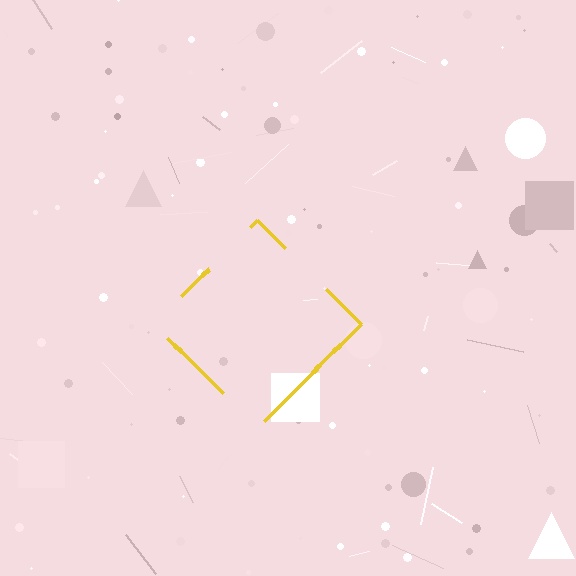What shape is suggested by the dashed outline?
The dashed outline suggests a diamond.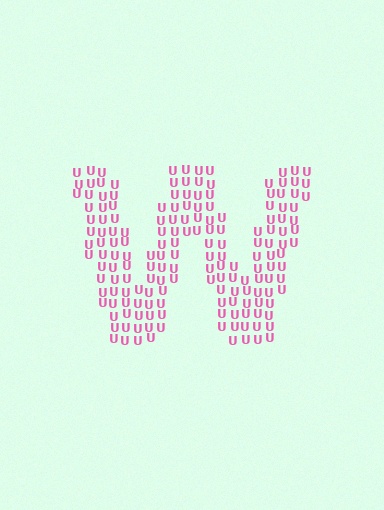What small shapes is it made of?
It is made of small letter U's.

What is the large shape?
The large shape is the letter W.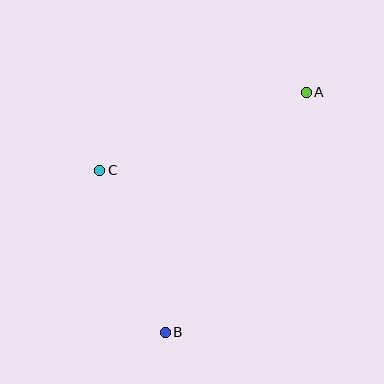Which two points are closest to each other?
Points B and C are closest to each other.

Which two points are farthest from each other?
Points A and B are farthest from each other.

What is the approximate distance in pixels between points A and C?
The distance between A and C is approximately 221 pixels.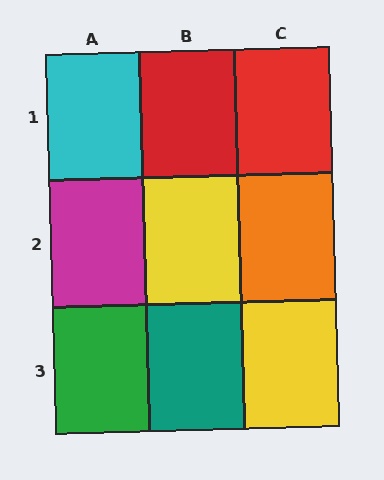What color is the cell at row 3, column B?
Teal.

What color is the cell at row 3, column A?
Green.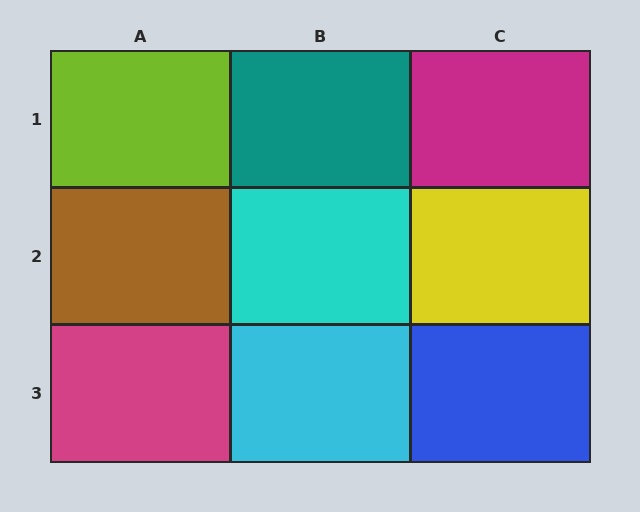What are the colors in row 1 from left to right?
Lime, teal, magenta.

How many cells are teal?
1 cell is teal.